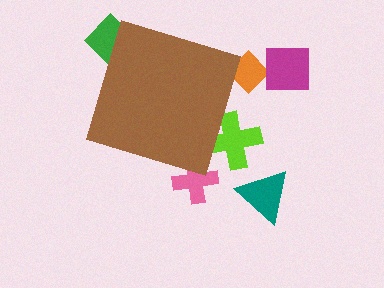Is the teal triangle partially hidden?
No, the teal triangle is fully visible.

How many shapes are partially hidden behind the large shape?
4 shapes are partially hidden.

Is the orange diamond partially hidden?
Yes, the orange diamond is partially hidden behind the brown diamond.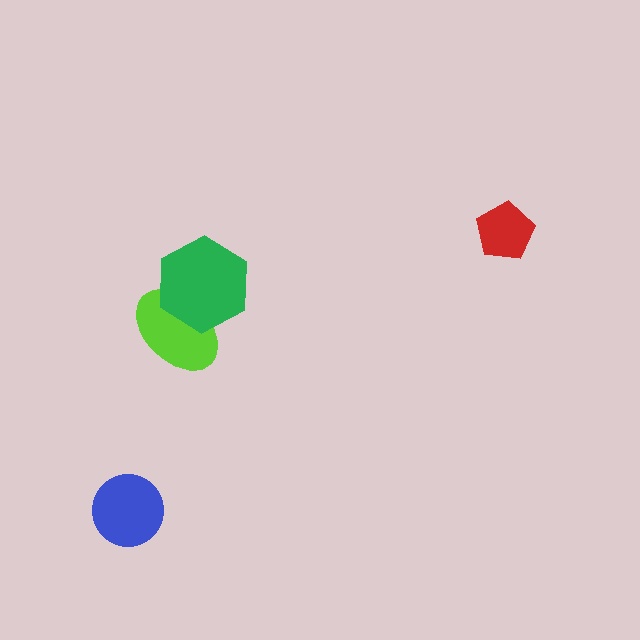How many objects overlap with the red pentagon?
0 objects overlap with the red pentagon.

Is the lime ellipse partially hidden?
Yes, it is partially covered by another shape.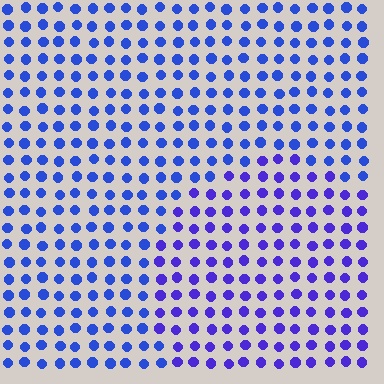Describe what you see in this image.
The image is filled with small blue elements in a uniform arrangement. A circle-shaped region is visible where the elements are tinted to a slightly different hue, forming a subtle color boundary.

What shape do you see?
I see a circle.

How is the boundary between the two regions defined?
The boundary is defined purely by a slight shift in hue (about 25 degrees). Spacing, size, and orientation are identical on both sides.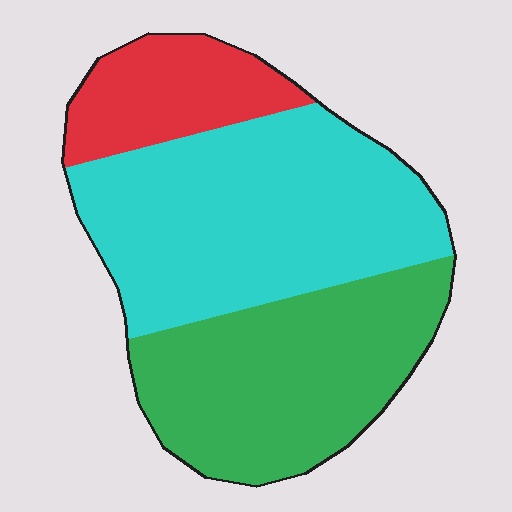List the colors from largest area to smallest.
From largest to smallest: cyan, green, red.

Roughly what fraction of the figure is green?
Green covers about 35% of the figure.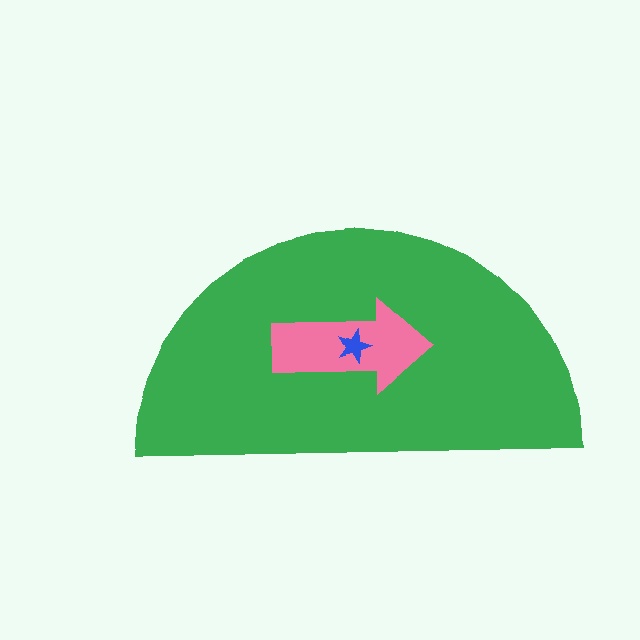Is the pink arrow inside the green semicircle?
Yes.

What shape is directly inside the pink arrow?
The blue star.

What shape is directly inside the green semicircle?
The pink arrow.